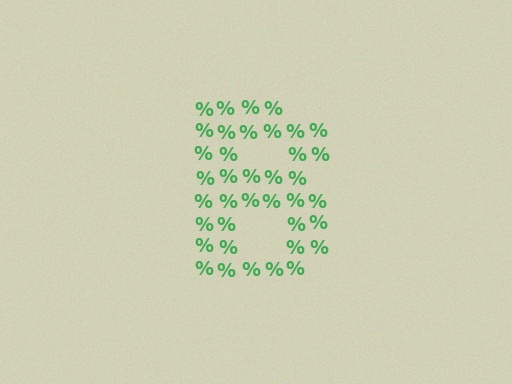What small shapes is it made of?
It is made of small percent signs.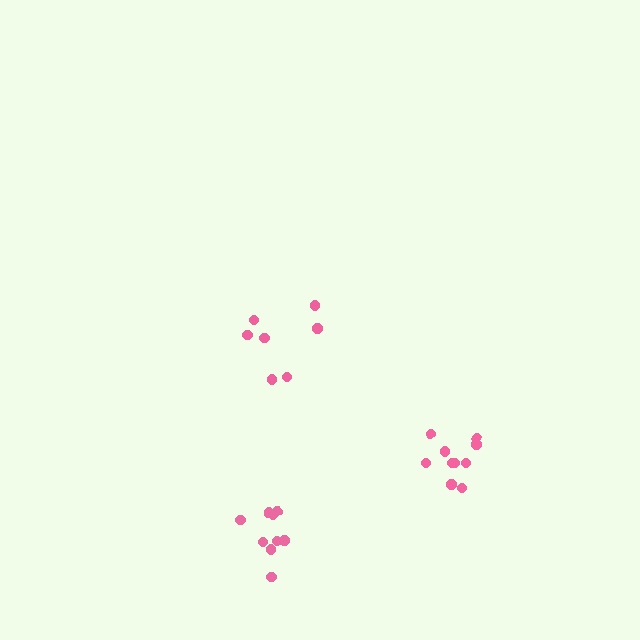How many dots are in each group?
Group 1: 7 dots, Group 2: 9 dots, Group 3: 10 dots (26 total).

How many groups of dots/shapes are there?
There are 3 groups.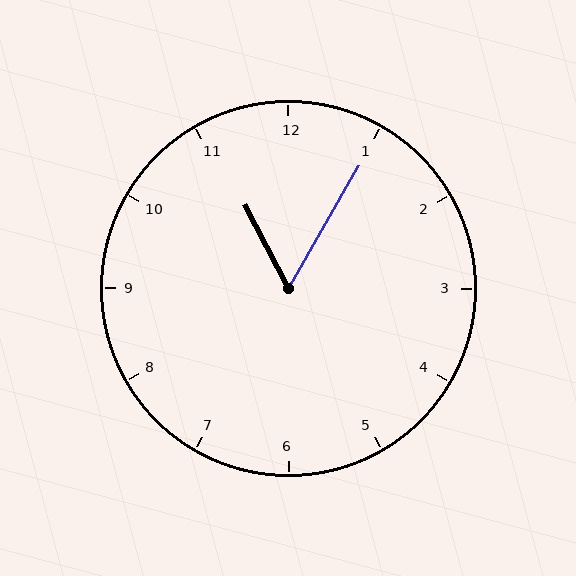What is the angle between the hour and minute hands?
Approximately 58 degrees.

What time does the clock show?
11:05.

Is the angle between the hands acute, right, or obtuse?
It is acute.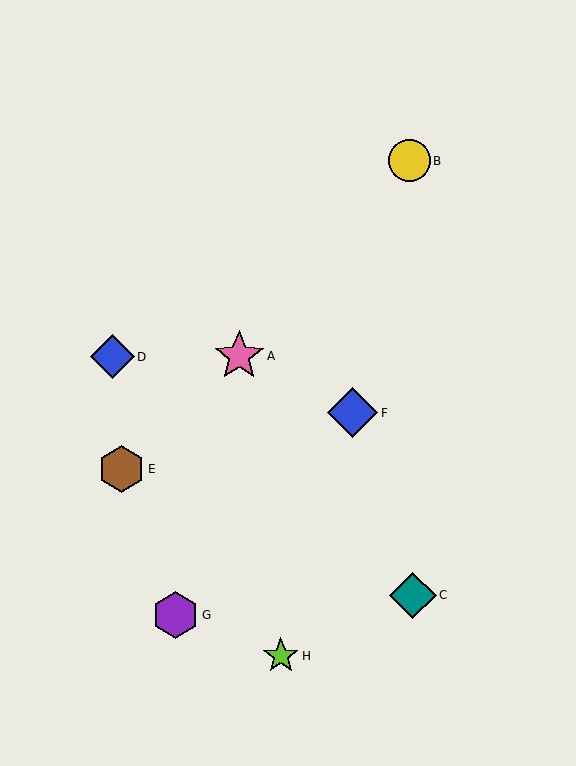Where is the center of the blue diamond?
The center of the blue diamond is at (353, 413).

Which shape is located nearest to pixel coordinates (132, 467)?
The brown hexagon (labeled E) at (121, 469) is nearest to that location.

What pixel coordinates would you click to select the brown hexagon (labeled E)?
Click at (121, 469) to select the brown hexagon E.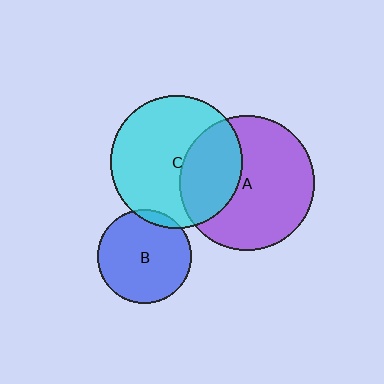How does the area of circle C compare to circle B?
Approximately 2.0 times.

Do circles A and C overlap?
Yes.